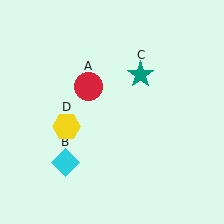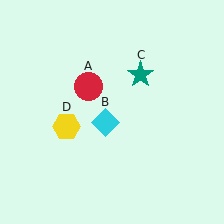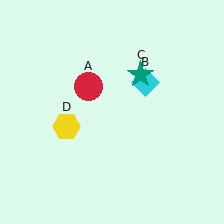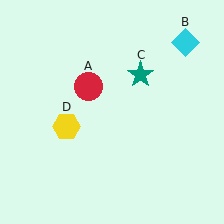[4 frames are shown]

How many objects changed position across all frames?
1 object changed position: cyan diamond (object B).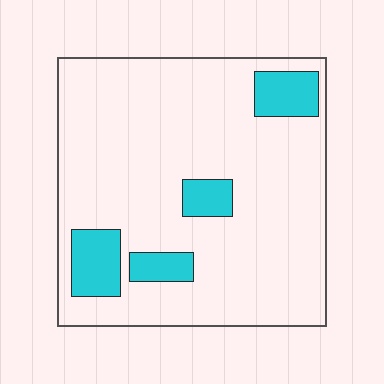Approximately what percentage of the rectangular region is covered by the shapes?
Approximately 15%.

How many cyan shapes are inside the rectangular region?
4.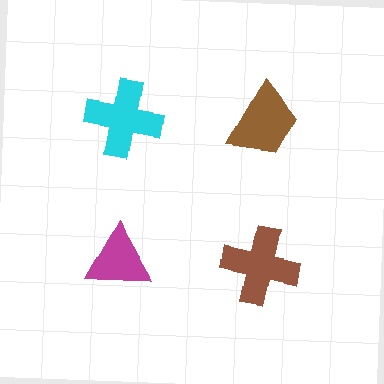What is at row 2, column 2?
A brown cross.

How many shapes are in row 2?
2 shapes.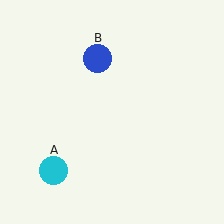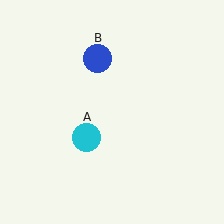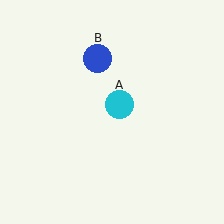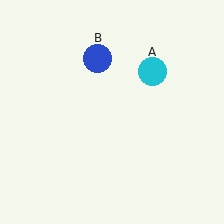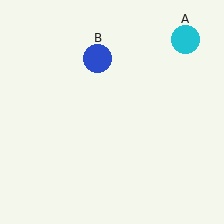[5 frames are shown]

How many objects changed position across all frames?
1 object changed position: cyan circle (object A).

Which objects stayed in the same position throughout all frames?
Blue circle (object B) remained stationary.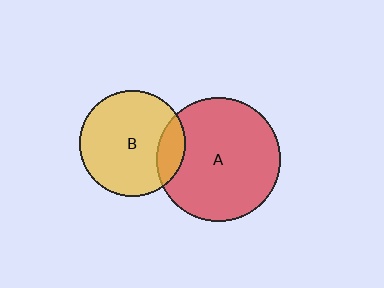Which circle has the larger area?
Circle A (red).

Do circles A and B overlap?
Yes.